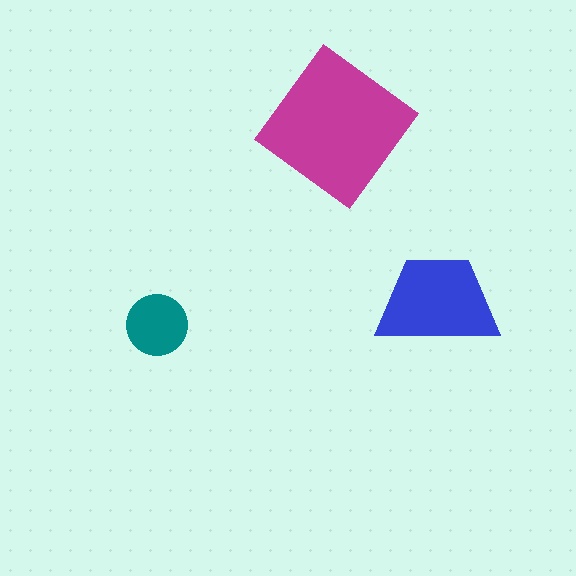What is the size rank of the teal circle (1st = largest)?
3rd.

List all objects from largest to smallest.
The magenta diamond, the blue trapezoid, the teal circle.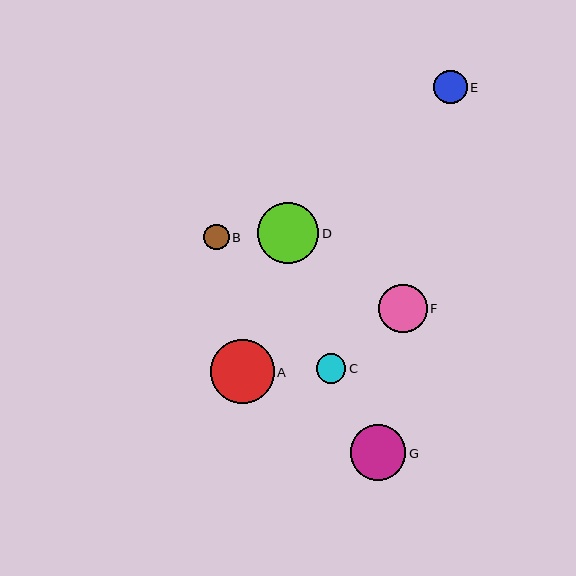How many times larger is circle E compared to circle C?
Circle E is approximately 1.1 times the size of circle C.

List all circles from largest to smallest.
From largest to smallest: A, D, G, F, E, C, B.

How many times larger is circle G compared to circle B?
Circle G is approximately 2.2 times the size of circle B.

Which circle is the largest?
Circle A is the largest with a size of approximately 64 pixels.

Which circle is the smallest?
Circle B is the smallest with a size of approximately 26 pixels.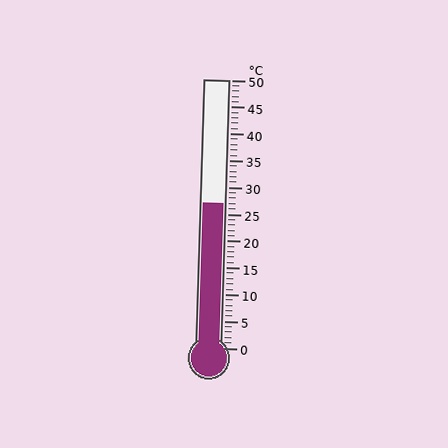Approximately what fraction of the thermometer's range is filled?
The thermometer is filled to approximately 55% of its range.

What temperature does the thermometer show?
The thermometer shows approximately 27°C.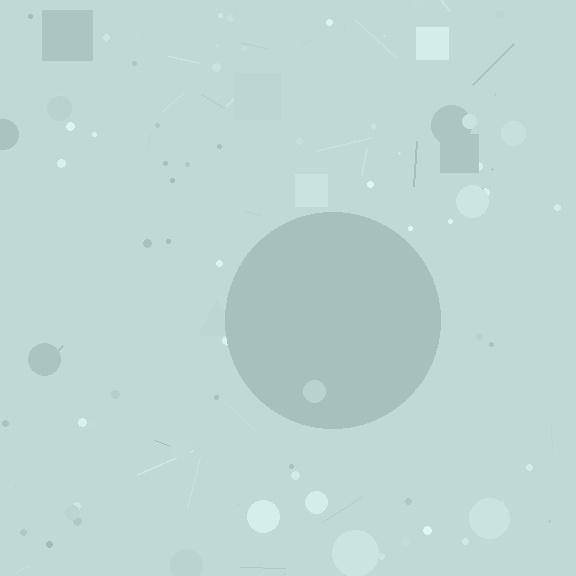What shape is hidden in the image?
A circle is hidden in the image.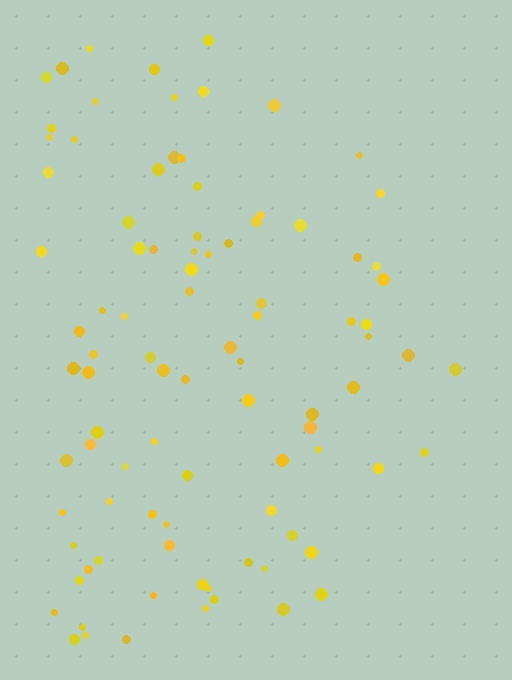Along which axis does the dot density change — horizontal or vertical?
Horizontal.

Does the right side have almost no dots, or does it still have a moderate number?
Still a moderate number, just noticeably fewer than the left.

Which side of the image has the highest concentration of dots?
The left.